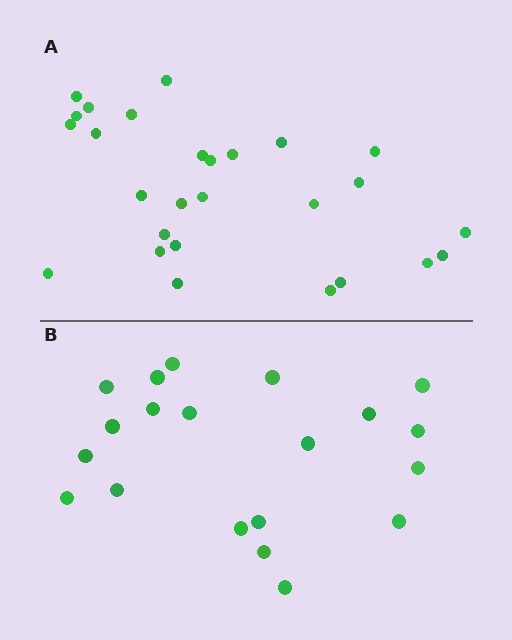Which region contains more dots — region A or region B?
Region A (the top region) has more dots.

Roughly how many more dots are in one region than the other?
Region A has roughly 8 or so more dots than region B.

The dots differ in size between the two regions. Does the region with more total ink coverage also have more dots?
No. Region B has more total ink coverage because its dots are larger, but region A actually contains more individual dots. Total area can be misleading — the number of items is what matters here.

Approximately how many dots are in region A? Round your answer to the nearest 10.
About 30 dots. (The exact count is 27, which rounds to 30.)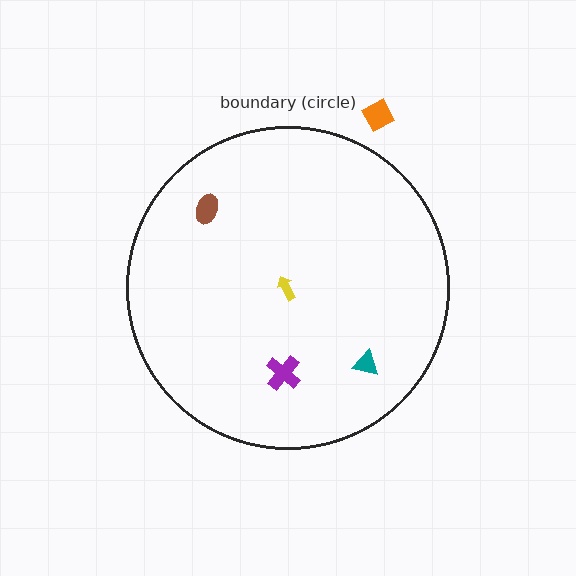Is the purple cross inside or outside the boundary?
Inside.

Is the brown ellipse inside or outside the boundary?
Inside.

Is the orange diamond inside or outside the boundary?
Outside.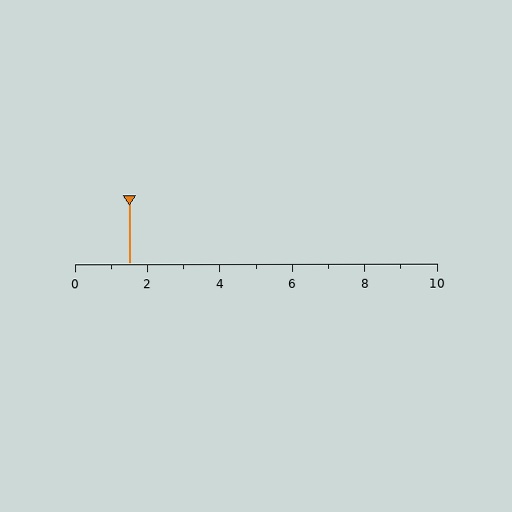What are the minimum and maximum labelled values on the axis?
The axis runs from 0 to 10.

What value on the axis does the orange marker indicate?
The marker indicates approximately 1.5.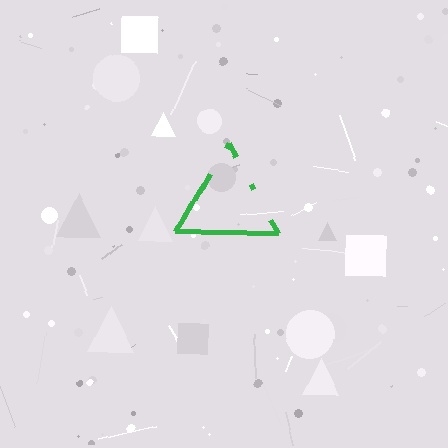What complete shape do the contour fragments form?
The contour fragments form a triangle.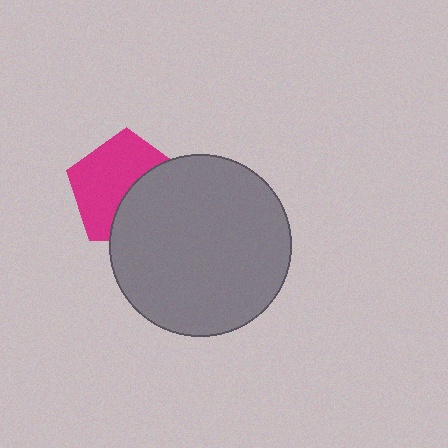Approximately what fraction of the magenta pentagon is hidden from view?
Roughly 42% of the magenta pentagon is hidden behind the gray circle.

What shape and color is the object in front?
The object in front is a gray circle.